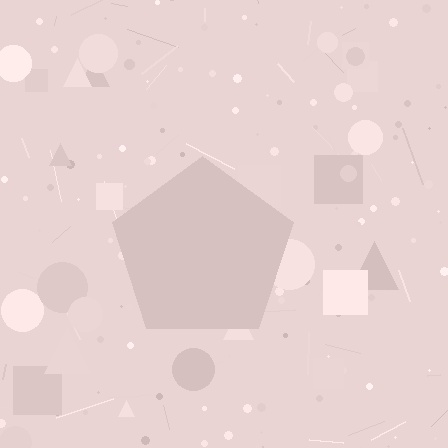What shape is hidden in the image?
A pentagon is hidden in the image.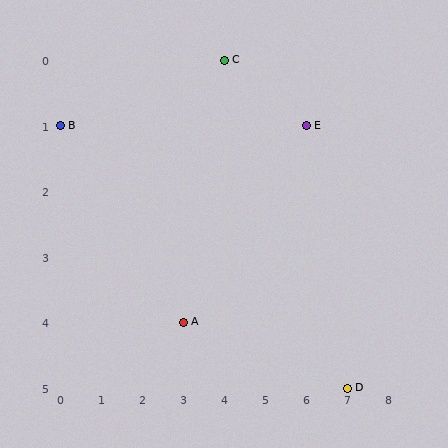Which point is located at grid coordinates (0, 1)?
Point B is at (0, 1).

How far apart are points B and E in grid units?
Points B and E are 6 columns apart.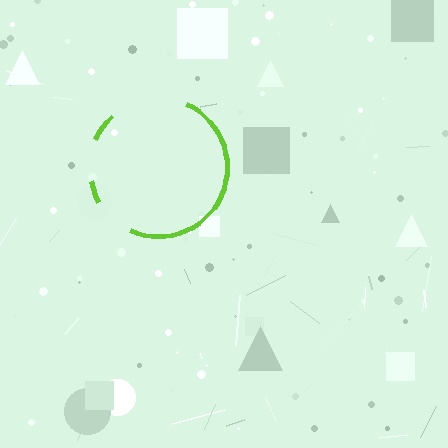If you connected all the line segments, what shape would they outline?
They would outline a circle.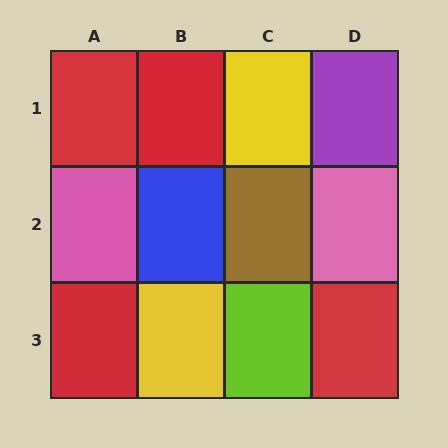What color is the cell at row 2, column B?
Blue.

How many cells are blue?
1 cell is blue.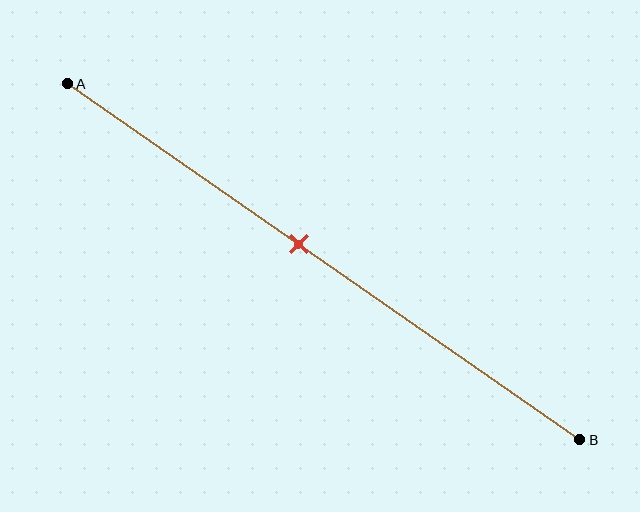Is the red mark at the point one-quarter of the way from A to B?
No, the mark is at about 45% from A, not at the 25% one-quarter point.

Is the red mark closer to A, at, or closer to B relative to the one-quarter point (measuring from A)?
The red mark is closer to point B than the one-quarter point of segment AB.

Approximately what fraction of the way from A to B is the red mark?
The red mark is approximately 45% of the way from A to B.